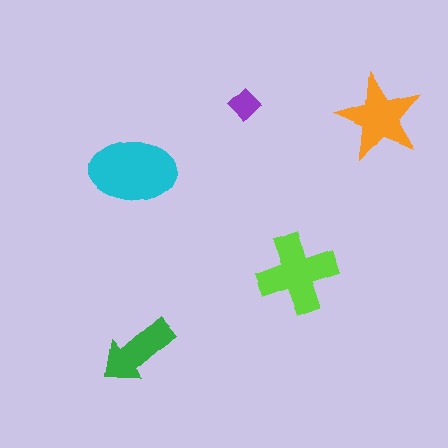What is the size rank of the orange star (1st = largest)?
3rd.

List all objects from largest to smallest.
The cyan ellipse, the lime cross, the orange star, the green arrow, the purple diamond.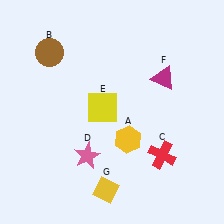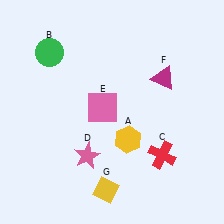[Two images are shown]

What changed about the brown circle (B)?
In Image 1, B is brown. In Image 2, it changed to green.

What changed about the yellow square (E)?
In Image 1, E is yellow. In Image 2, it changed to pink.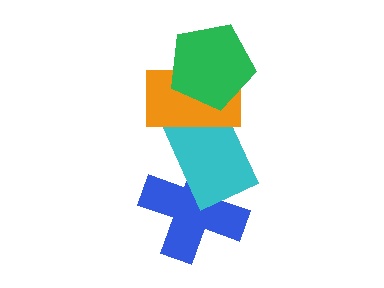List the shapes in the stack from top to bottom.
From top to bottom: the green pentagon, the orange rectangle, the cyan rectangle, the blue cross.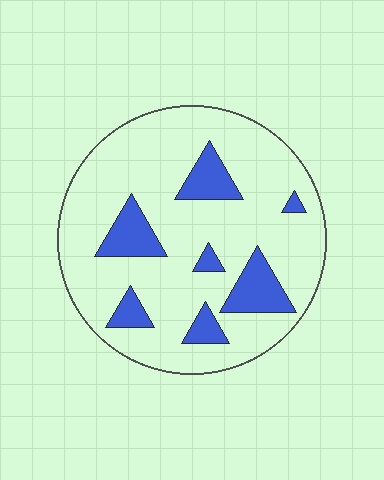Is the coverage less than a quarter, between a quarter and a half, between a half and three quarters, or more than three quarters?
Less than a quarter.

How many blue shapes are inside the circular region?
7.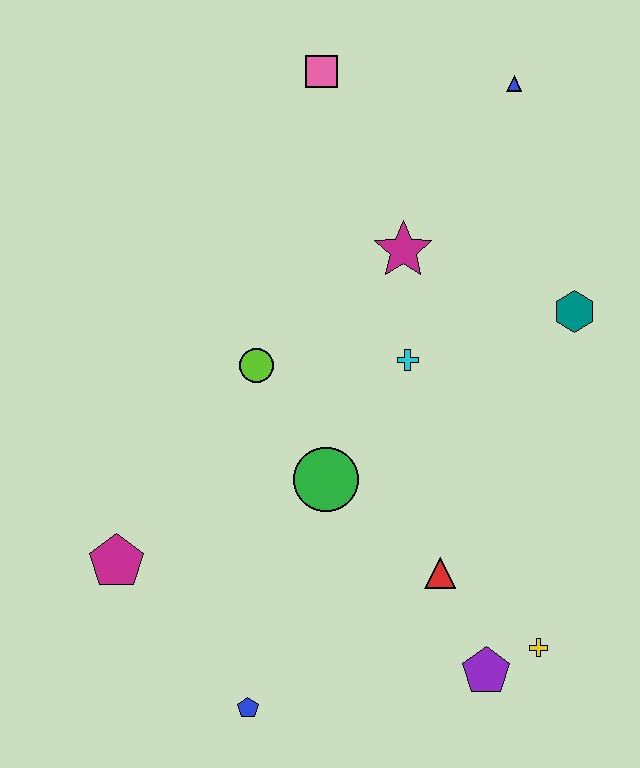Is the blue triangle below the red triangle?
No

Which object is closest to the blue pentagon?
The magenta pentagon is closest to the blue pentagon.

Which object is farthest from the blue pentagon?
The blue triangle is farthest from the blue pentagon.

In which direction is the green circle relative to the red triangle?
The green circle is to the left of the red triangle.